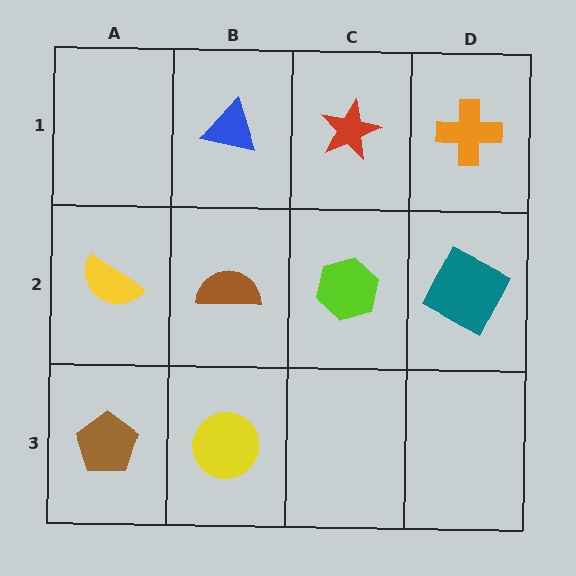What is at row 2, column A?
A yellow semicircle.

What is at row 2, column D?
A teal square.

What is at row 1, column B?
A blue triangle.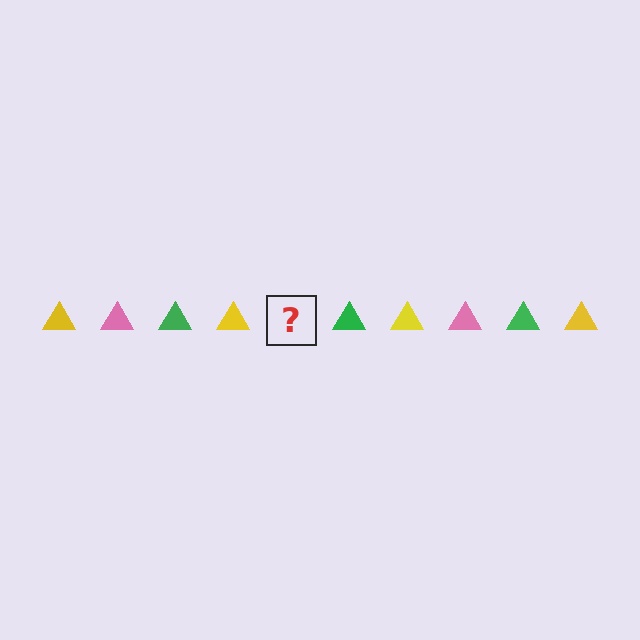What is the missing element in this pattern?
The missing element is a pink triangle.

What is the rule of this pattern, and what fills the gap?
The rule is that the pattern cycles through yellow, pink, green triangles. The gap should be filled with a pink triangle.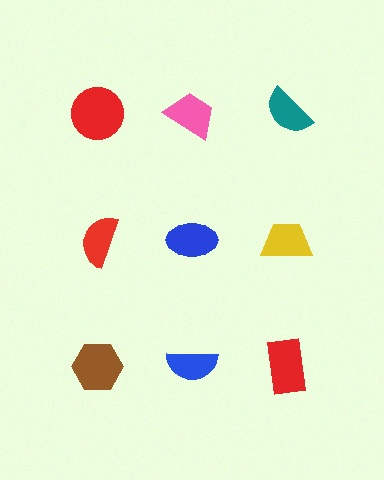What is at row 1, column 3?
A teal semicircle.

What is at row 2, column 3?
A yellow trapezoid.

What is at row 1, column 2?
A pink trapezoid.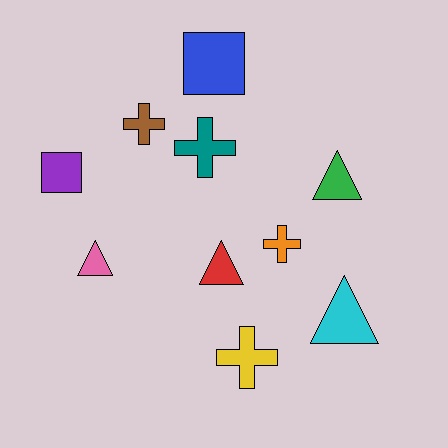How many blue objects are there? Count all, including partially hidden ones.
There is 1 blue object.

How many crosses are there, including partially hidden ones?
There are 4 crosses.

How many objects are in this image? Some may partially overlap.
There are 10 objects.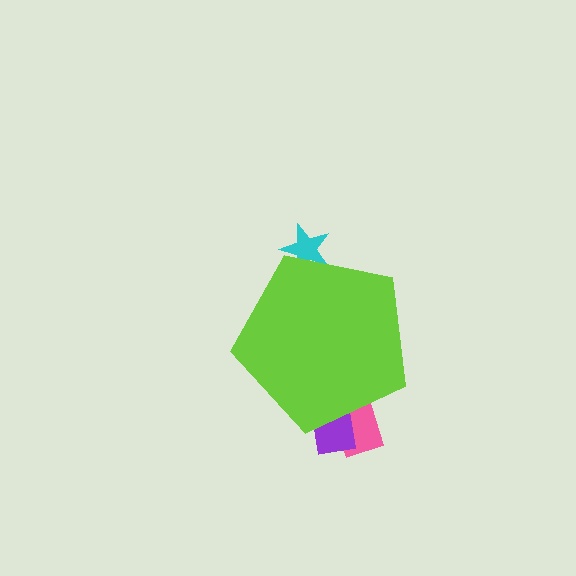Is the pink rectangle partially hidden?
Yes, the pink rectangle is partially hidden behind the lime pentagon.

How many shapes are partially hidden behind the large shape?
3 shapes are partially hidden.